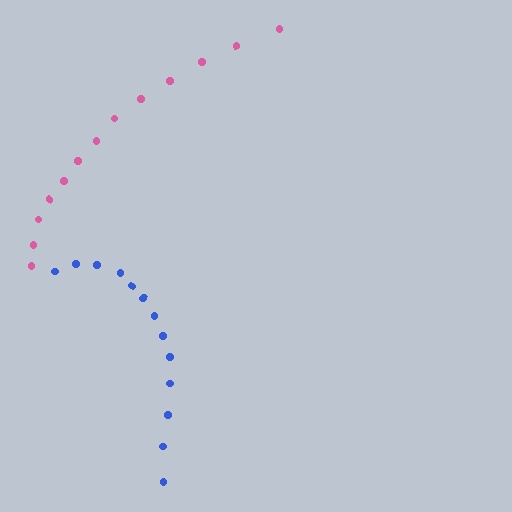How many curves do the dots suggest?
There are 2 distinct paths.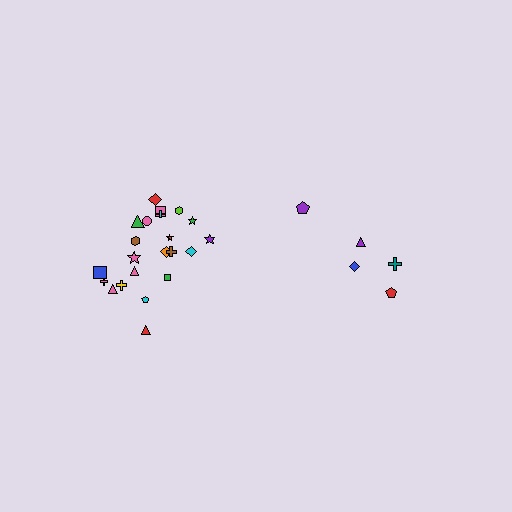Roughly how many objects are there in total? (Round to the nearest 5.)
Roughly 25 objects in total.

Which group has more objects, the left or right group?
The left group.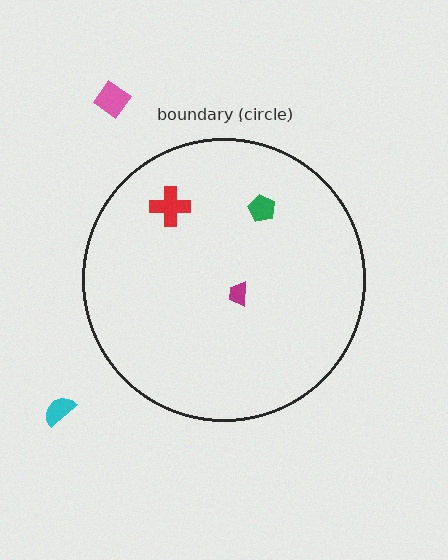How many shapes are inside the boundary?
3 inside, 2 outside.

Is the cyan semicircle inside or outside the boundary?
Outside.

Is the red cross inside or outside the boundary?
Inside.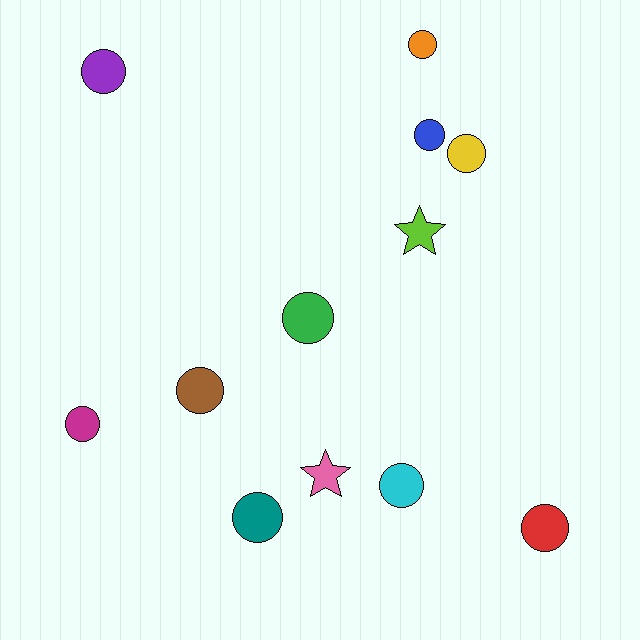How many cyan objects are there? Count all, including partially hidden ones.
There is 1 cyan object.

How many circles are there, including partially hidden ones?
There are 10 circles.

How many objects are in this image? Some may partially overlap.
There are 12 objects.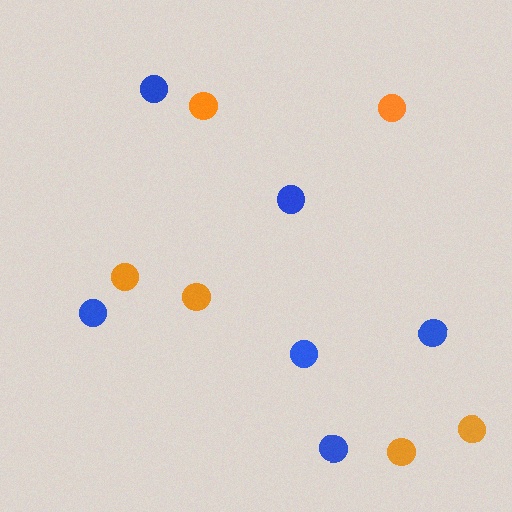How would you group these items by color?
There are 2 groups: one group of orange circles (6) and one group of blue circles (6).